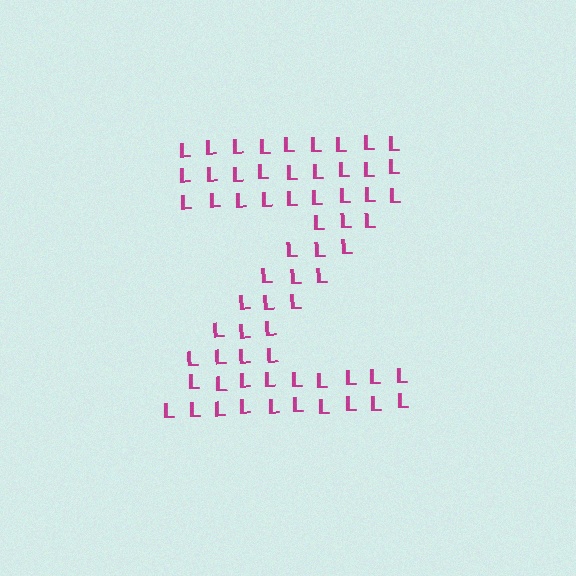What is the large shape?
The large shape is the letter Z.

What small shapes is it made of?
It is made of small letter L's.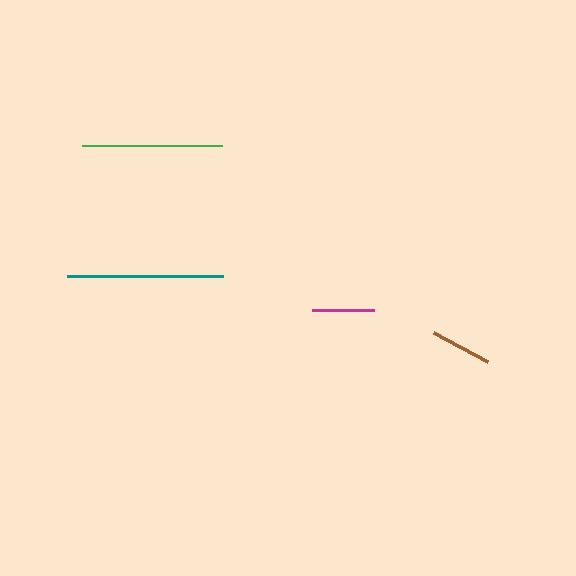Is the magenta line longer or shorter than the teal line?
The teal line is longer than the magenta line.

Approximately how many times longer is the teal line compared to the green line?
The teal line is approximately 1.1 times the length of the green line.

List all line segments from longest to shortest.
From longest to shortest: teal, green, magenta, brown.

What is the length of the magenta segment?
The magenta segment is approximately 62 pixels long.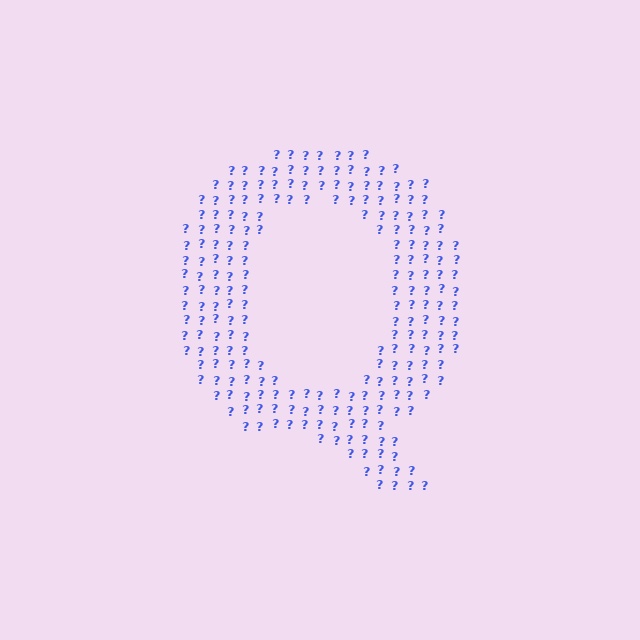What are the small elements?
The small elements are question marks.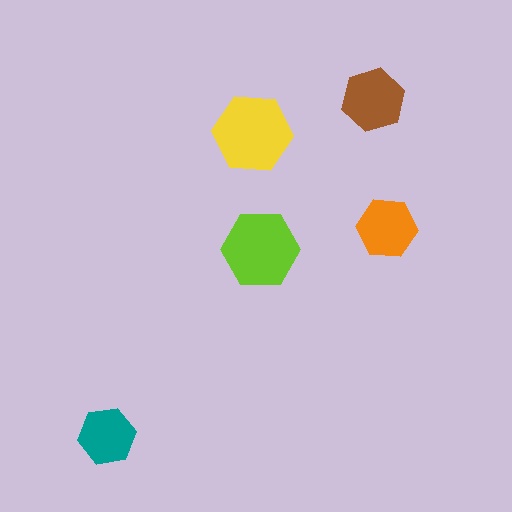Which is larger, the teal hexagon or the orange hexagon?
The orange one.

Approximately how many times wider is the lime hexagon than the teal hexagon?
About 1.5 times wider.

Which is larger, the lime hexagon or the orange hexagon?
The lime one.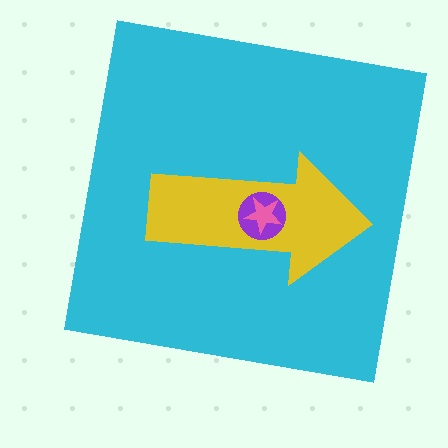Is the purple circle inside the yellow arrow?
Yes.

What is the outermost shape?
The cyan square.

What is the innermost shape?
The pink star.